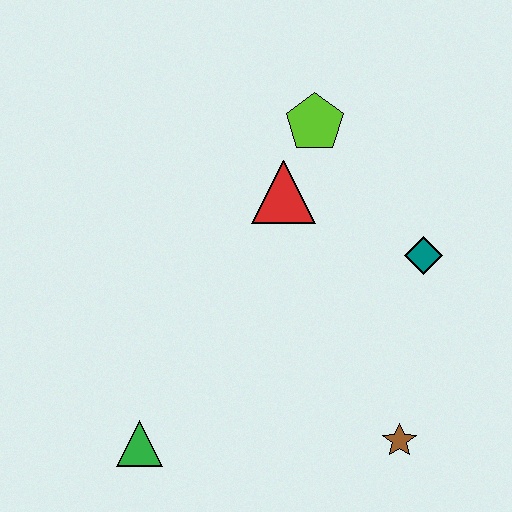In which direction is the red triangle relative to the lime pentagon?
The red triangle is below the lime pentagon.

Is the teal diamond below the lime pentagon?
Yes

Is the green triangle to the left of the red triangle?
Yes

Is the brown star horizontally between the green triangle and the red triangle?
No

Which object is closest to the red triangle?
The lime pentagon is closest to the red triangle.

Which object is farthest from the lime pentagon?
The green triangle is farthest from the lime pentagon.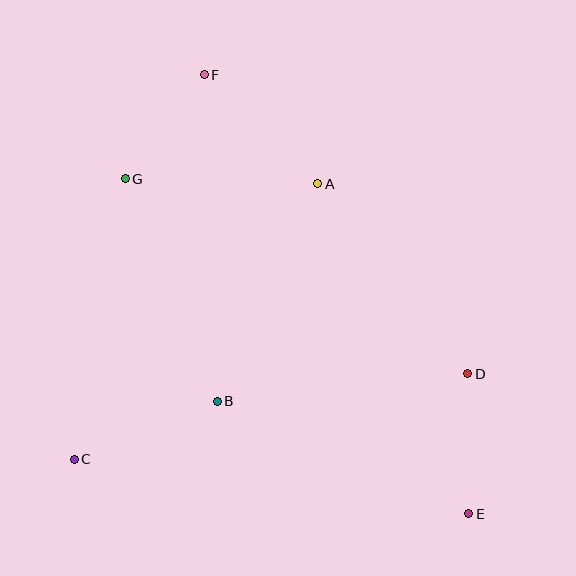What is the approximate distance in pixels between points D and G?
The distance between D and G is approximately 394 pixels.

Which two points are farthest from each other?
Points E and F are farthest from each other.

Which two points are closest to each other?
Points F and G are closest to each other.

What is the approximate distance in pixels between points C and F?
The distance between C and F is approximately 406 pixels.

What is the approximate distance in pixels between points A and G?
The distance between A and G is approximately 192 pixels.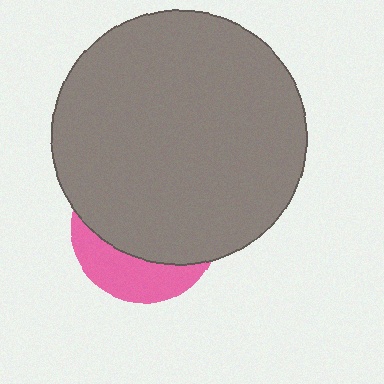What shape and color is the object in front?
The object in front is a gray circle.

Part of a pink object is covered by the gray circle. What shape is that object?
It is a circle.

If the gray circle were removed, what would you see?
You would see the complete pink circle.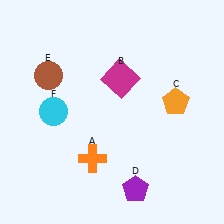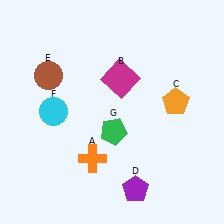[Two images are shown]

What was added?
A green pentagon (G) was added in Image 2.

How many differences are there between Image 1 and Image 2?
There is 1 difference between the two images.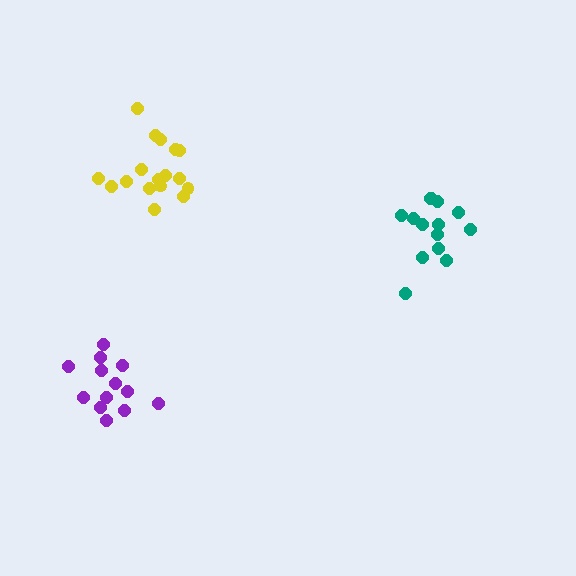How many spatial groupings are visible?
There are 3 spatial groupings.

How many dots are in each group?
Group 1: 17 dots, Group 2: 13 dots, Group 3: 14 dots (44 total).